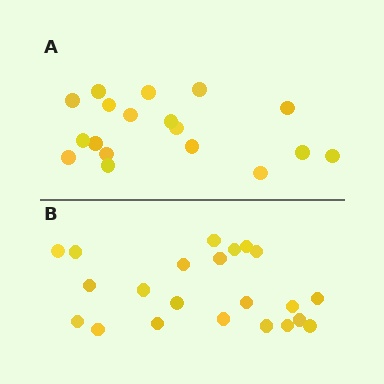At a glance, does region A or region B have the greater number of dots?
Region B (the bottom region) has more dots.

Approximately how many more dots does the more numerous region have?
Region B has about 4 more dots than region A.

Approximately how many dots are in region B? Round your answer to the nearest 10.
About 20 dots. (The exact count is 22, which rounds to 20.)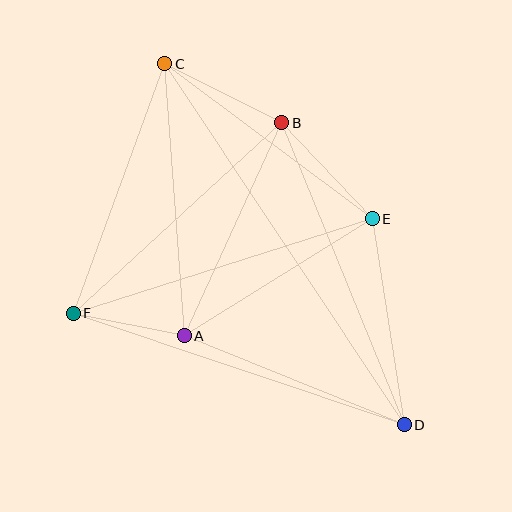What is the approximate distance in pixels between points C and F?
The distance between C and F is approximately 266 pixels.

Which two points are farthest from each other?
Points C and D are farthest from each other.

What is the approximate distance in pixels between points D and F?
The distance between D and F is approximately 349 pixels.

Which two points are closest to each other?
Points A and F are closest to each other.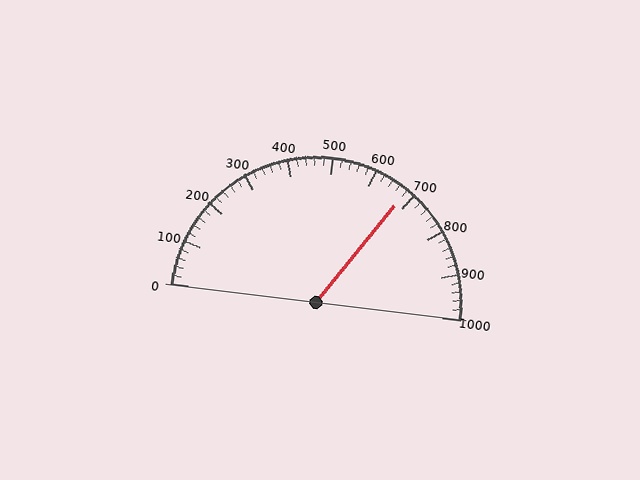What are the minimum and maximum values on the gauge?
The gauge ranges from 0 to 1000.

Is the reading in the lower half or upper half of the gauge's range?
The reading is in the upper half of the range (0 to 1000).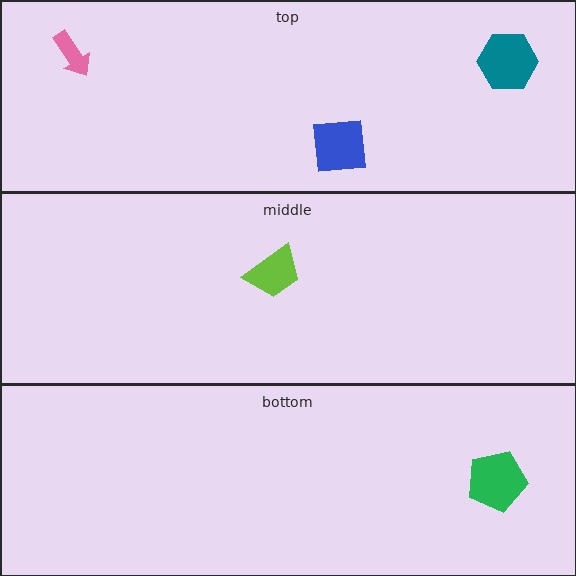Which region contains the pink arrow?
The top region.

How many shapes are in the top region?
3.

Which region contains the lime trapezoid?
The middle region.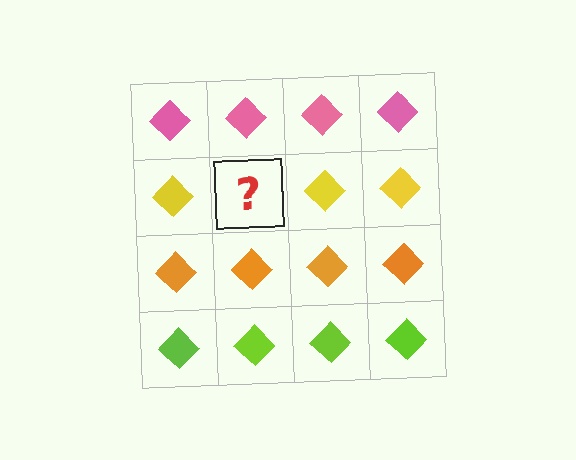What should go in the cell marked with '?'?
The missing cell should contain a yellow diamond.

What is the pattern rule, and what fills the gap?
The rule is that each row has a consistent color. The gap should be filled with a yellow diamond.